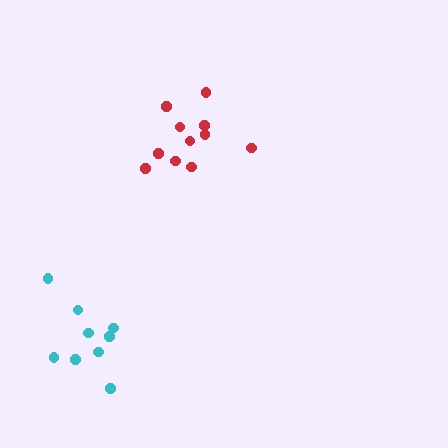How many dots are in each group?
Group 1: 11 dots, Group 2: 9 dots (20 total).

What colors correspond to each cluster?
The clusters are colored: red, cyan.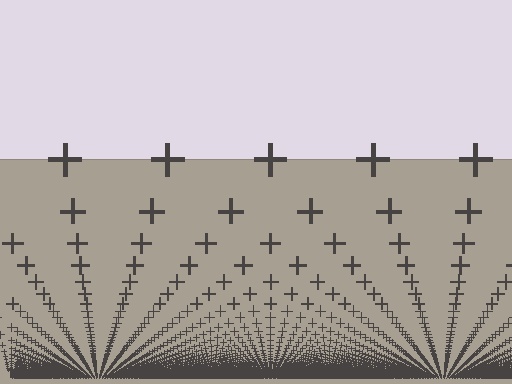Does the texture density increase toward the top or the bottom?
Density increases toward the bottom.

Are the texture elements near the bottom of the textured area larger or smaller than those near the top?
Smaller. The gradient is inverted — elements near the bottom are smaller and denser.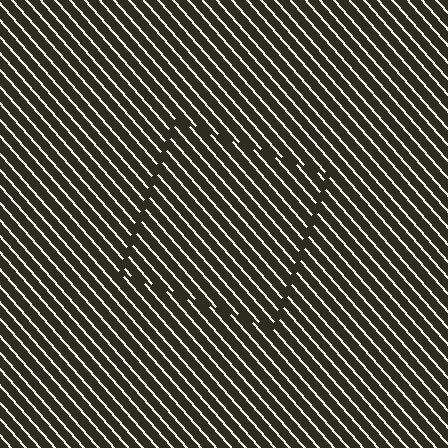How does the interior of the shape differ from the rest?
The interior of the shape contains the same grating, shifted by half a period — the contour is defined by the phase discontinuity where line-ends from the inner and outer gratings abut.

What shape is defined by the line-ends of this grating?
An illusory square. The interior of the shape contains the same grating, shifted by half a period — the contour is defined by the phase discontinuity where line-ends from the inner and outer gratings abut.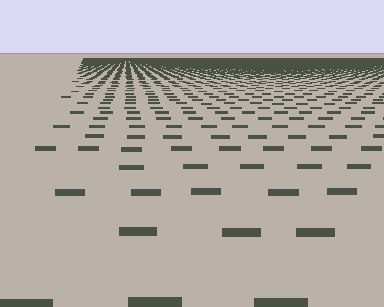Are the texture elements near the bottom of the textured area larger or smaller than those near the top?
Larger. Near the bottom, elements are closer to the viewer and appear at a bigger on-screen size.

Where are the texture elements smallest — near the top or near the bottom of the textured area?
Near the top.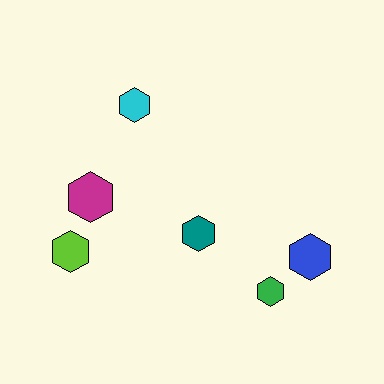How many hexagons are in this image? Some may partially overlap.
There are 6 hexagons.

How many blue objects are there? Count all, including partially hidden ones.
There is 1 blue object.